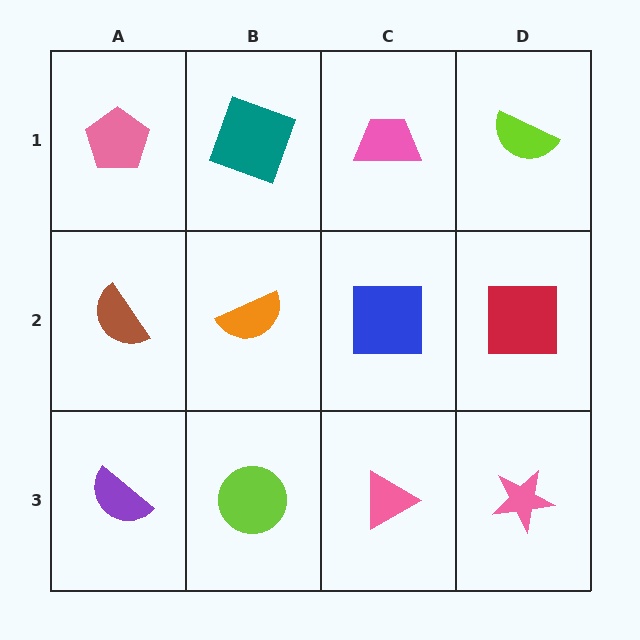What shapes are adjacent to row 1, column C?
A blue square (row 2, column C), a teal square (row 1, column B), a lime semicircle (row 1, column D).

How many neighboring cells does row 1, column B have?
3.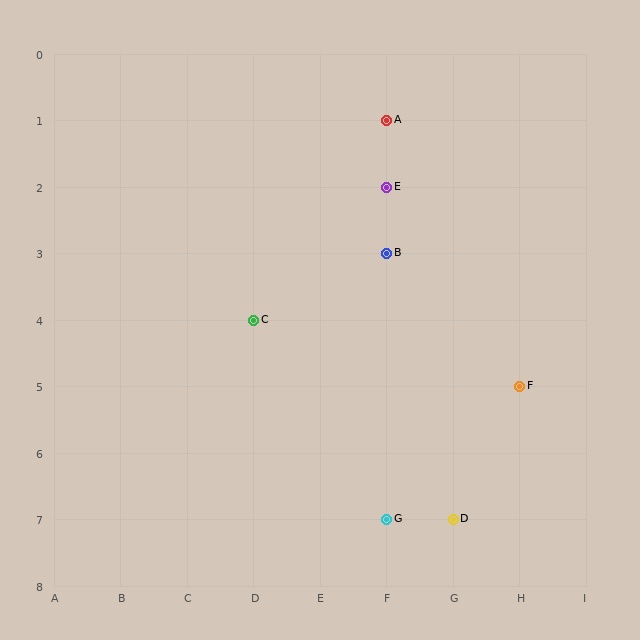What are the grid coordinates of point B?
Point B is at grid coordinates (F, 3).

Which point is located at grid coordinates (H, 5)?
Point F is at (H, 5).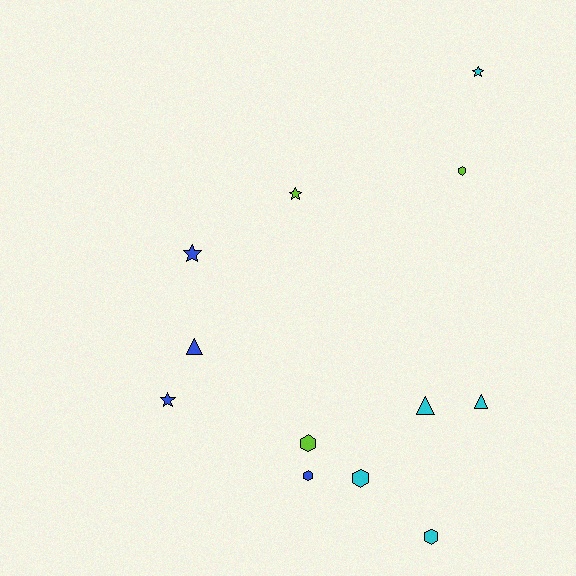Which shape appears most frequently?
Hexagon, with 5 objects.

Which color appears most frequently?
Cyan, with 5 objects.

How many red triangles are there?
There are no red triangles.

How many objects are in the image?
There are 12 objects.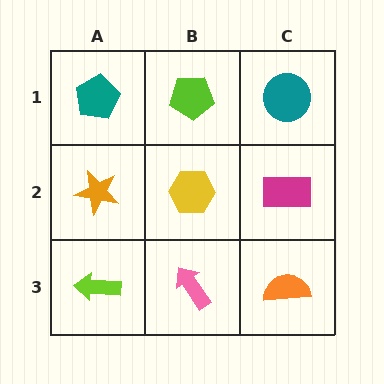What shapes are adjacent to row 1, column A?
An orange star (row 2, column A), a lime pentagon (row 1, column B).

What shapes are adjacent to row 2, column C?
A teal circle (row 1, column C), an orange semicircle (row 3, column C), a yellow hexagon (row 2, column B).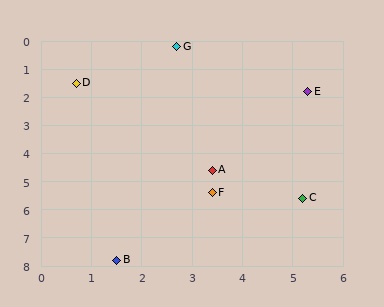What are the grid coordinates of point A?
Point A is at approximately (3.4, 4.6).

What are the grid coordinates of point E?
Point E is at approximately (5.3, 1.8).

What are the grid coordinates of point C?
Point C is at approximately (5.2, 5.6).